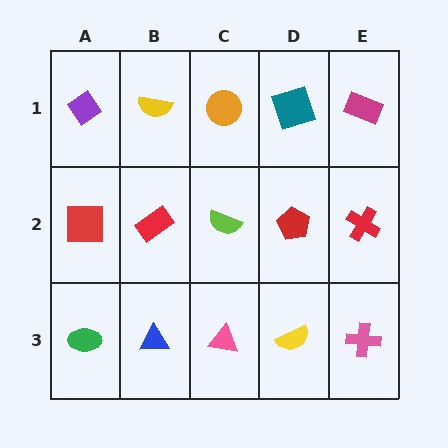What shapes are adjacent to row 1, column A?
A red square (row 2, column A), a yellow semicircle (row 1, column B).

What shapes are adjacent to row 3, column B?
A red rectangle (row 2, column B), a green ellipse (row 3, column A), a pink triangle (row 3, column C).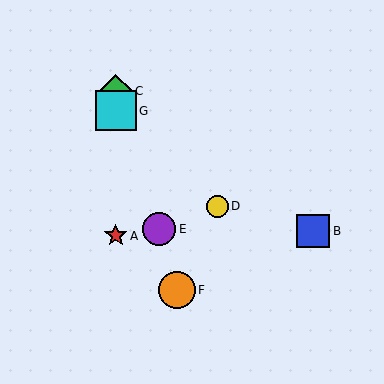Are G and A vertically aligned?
Yes, both are at x≈116.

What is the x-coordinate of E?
Object E is at x≈159.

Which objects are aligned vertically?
Objects A, C, G are aligned vertically.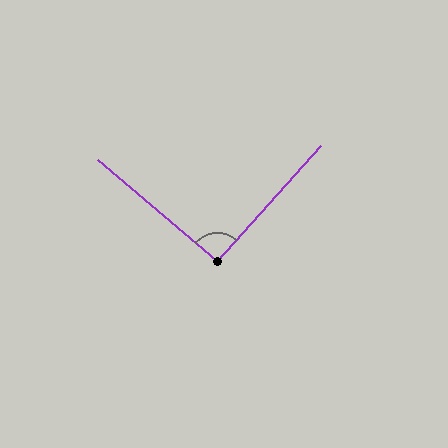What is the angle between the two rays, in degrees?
Approximately 92 degrees.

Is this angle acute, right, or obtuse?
It is approximately a right angle.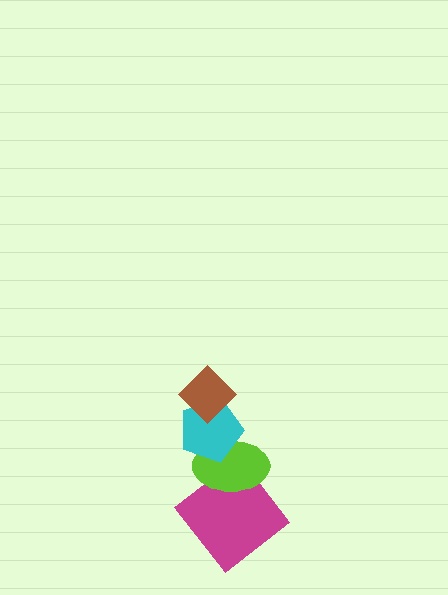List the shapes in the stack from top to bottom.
From top to bottom: the brown diamond, the cyan pentagon, the lime ellipse, the magenta diamond.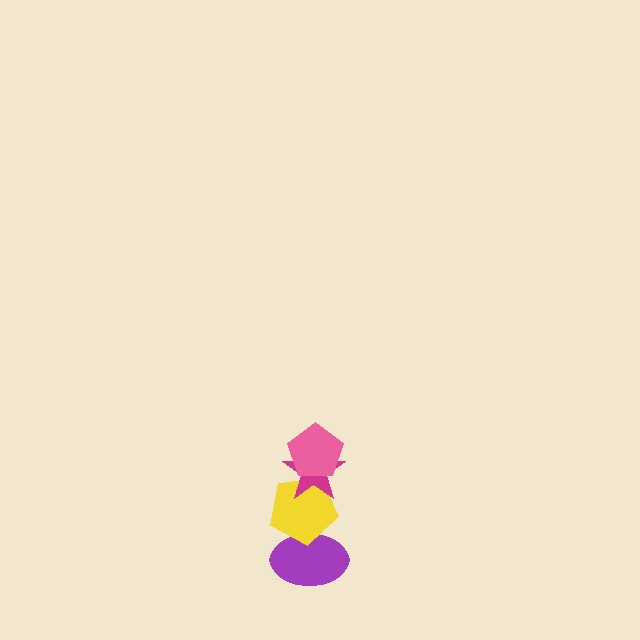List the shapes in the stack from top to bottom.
From top to bottom: the pink pentagon, the magenta star, the yellow pentagon, the purple ellipse.